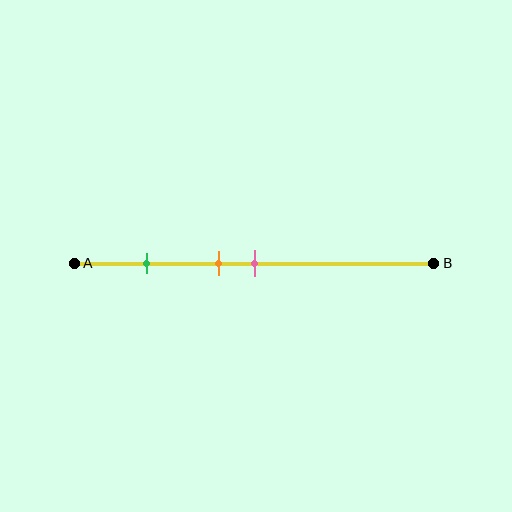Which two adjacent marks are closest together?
The orange and pink marks are the closest adjacent pair.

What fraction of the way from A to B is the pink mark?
The pink mark is approximately 50% (0.5) of the way from A to B.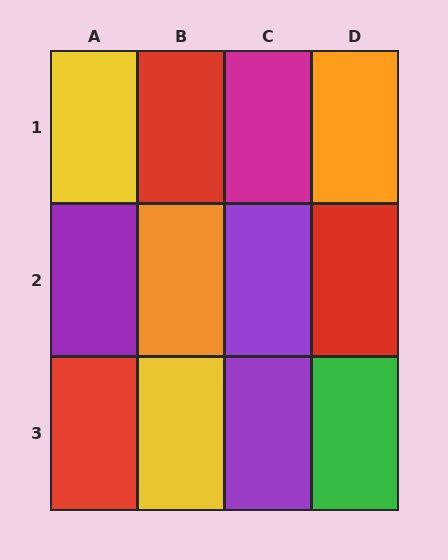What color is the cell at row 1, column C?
Magenta.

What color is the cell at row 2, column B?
Orange.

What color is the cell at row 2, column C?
Purple.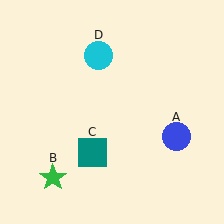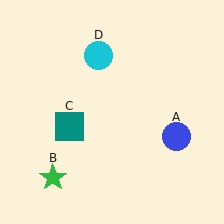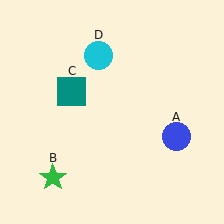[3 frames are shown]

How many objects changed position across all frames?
1 object changed position: teal square (object C).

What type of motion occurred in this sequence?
The teal square (object C) rotated clockwise around the center of the scene.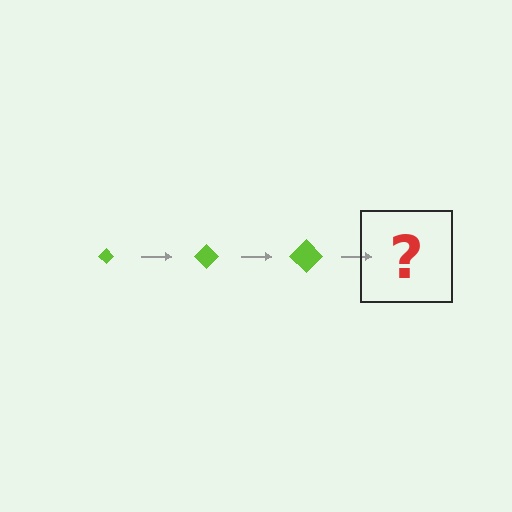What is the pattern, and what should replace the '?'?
The pattern is that the diamond gets progressively larger each step. The '?' should be a lime diamond, larger than the previous one.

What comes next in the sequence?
The next element should be a lime diamond, larger than the previous one.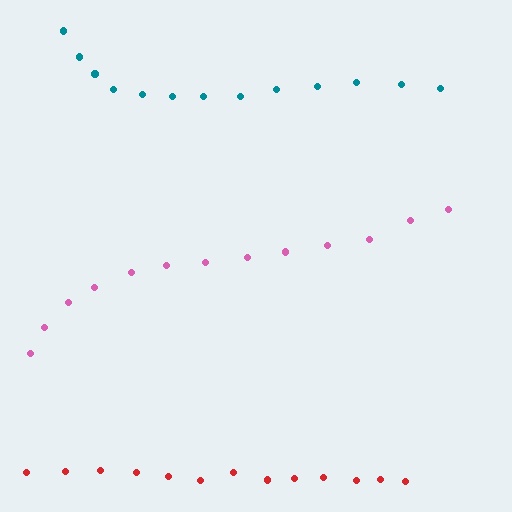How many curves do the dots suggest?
There are 3 distinct paths.